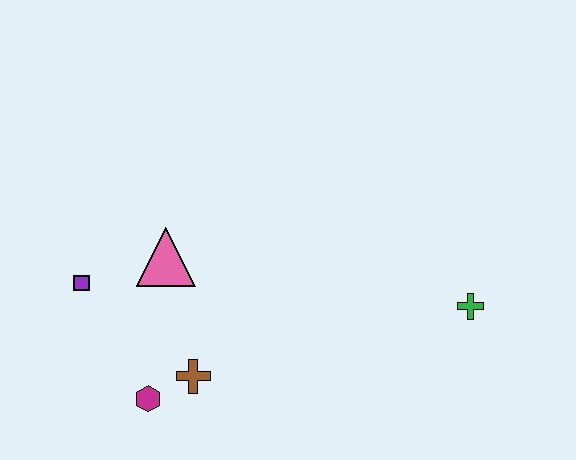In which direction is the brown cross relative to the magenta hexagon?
The brown cross is to the right of the magenta hexagon.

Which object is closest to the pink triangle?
The purple square is closest to the pink triangle.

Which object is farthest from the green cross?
The purple square is farthest from the green cross.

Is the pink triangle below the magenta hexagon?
No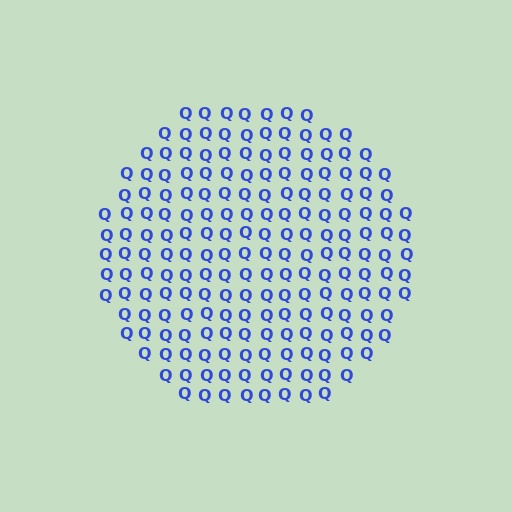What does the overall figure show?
The overall figure shows a circle.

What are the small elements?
The small elements are letter Q's.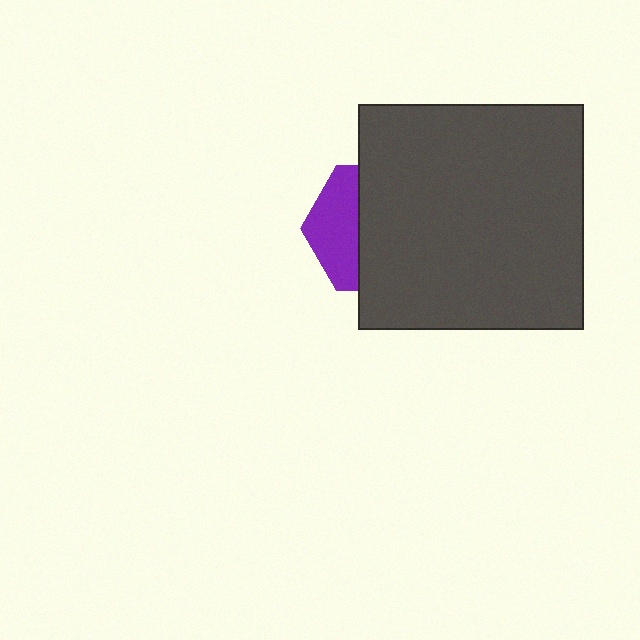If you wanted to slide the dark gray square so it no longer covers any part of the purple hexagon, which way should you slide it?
Slide it right — that is the most direct way to separate the two shapes.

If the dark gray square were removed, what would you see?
You would see the complete purple hexagon.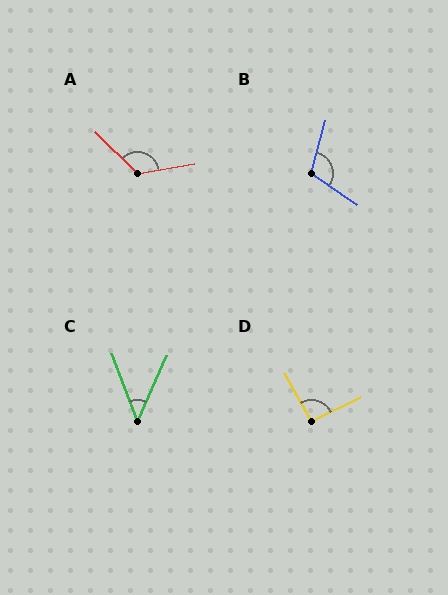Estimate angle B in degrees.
Approximately 108 degrees.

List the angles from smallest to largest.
C (44°), D (93°), B (108°), A (125°).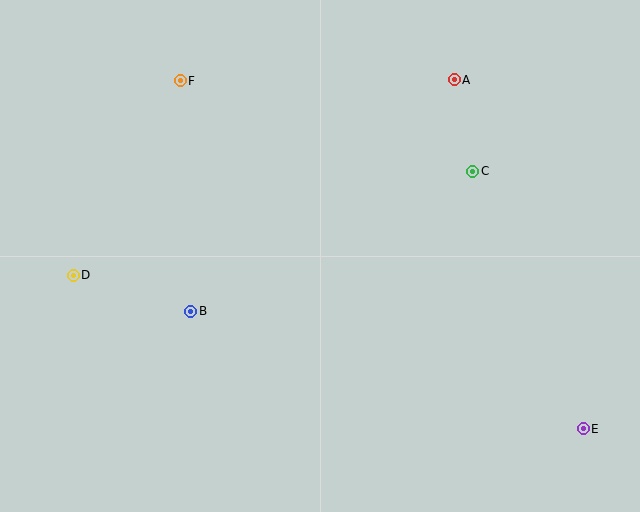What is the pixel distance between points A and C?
The distance between A and C is 94 pixels.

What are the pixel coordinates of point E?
Point E is at (583, 429).